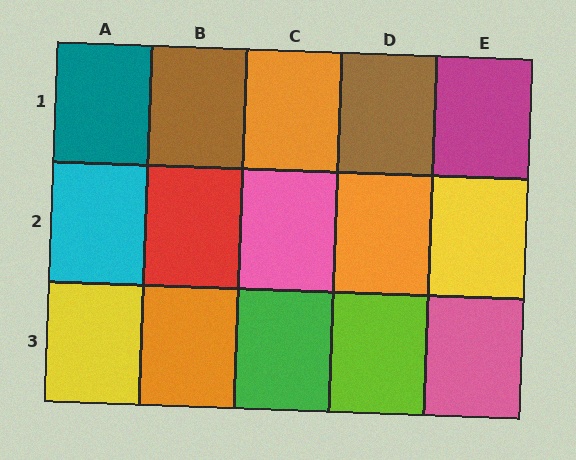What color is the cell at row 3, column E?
Pink.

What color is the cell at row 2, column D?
Orange.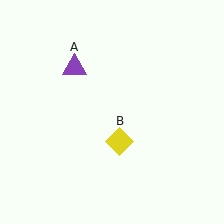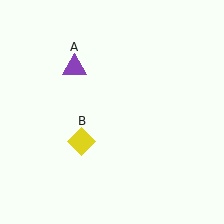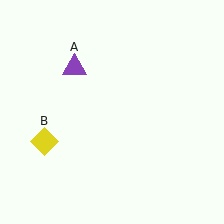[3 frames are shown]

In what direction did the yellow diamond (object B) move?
The yellow diamond (object B) moved left.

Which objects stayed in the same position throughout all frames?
Purple triangle (object A) remained stationary.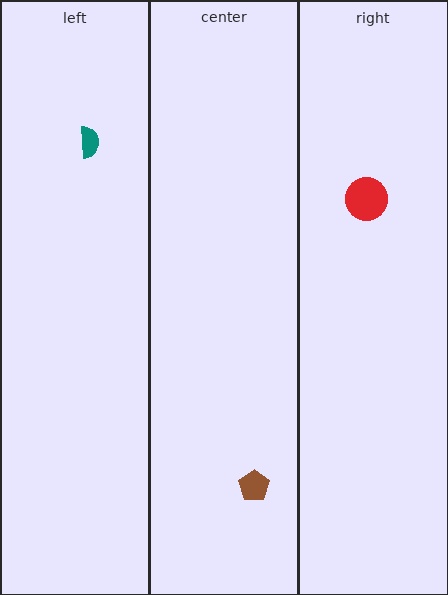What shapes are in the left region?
The teal semicircle.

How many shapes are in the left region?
1.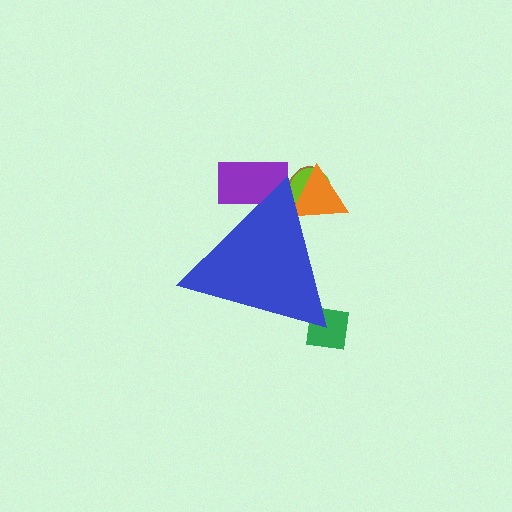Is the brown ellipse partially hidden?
Yes, the brown ellipse is partially hidden behind the blue triangle.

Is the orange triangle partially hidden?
Yes, the orange triangle is partially hidden behind the blue triangle.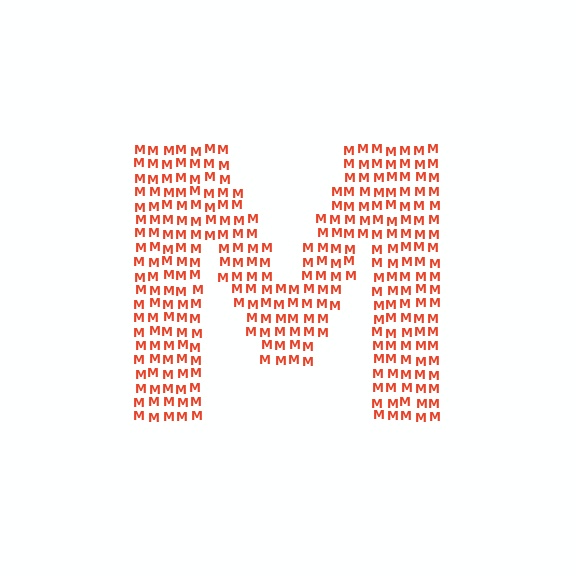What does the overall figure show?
The overall figure shows the letter M.